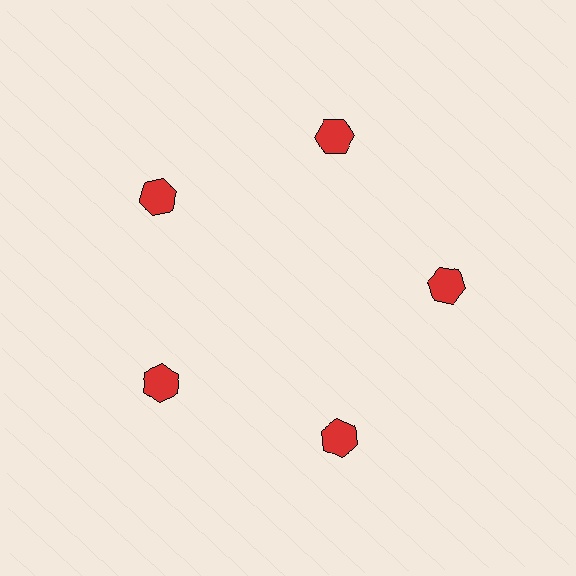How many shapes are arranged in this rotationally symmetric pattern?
There are 5 shapes, arranged in 5 groups of 1.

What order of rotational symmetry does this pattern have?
This pattern has 5-fold rotational symmetry.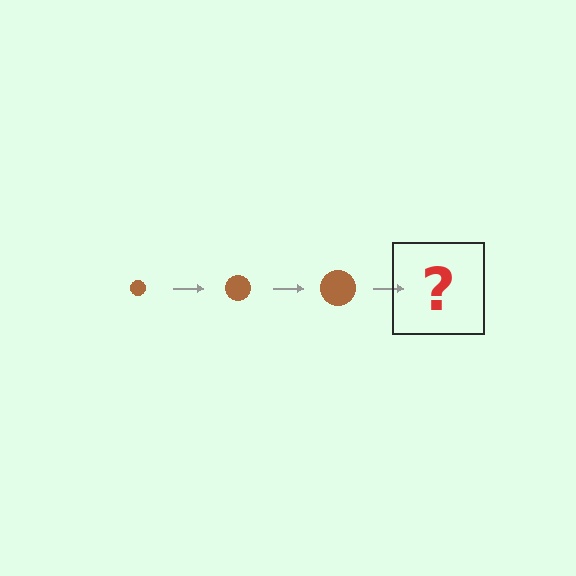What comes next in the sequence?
The next element should be a brown circle, larger than the previous one.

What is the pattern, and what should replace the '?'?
The pattern is that the circle gets progressively larger each step. The '?' should be a brown circle, larger than the previous one.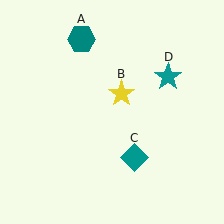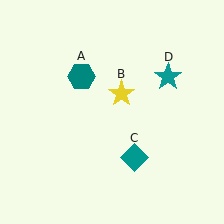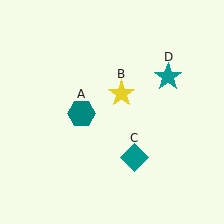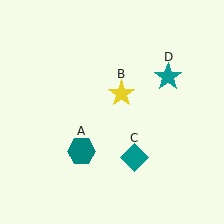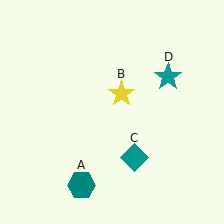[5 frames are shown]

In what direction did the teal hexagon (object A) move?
The teal hexagon (object A) moved down.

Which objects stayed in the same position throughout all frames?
Yellow star (object B) and teal diamond (object C) and teal star (object D) remained stationary.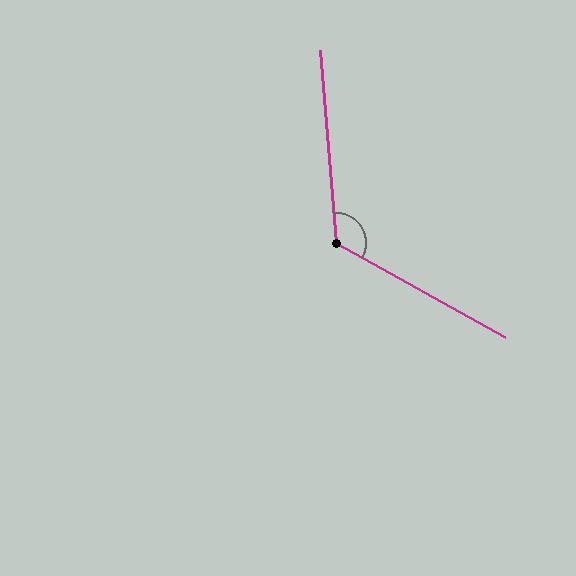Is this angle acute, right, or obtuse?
It is obtuse.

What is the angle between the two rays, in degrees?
Approximately 124 degrees.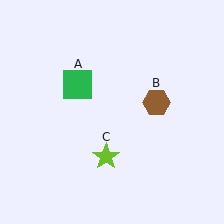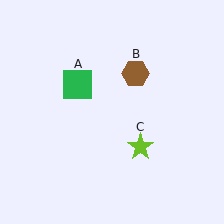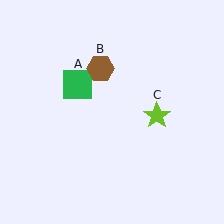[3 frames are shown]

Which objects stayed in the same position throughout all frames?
Green square (object A) remained stationary.